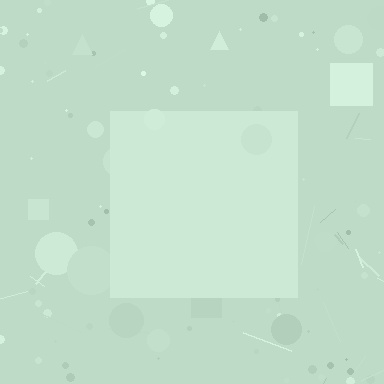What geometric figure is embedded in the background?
A square is embedded in the background.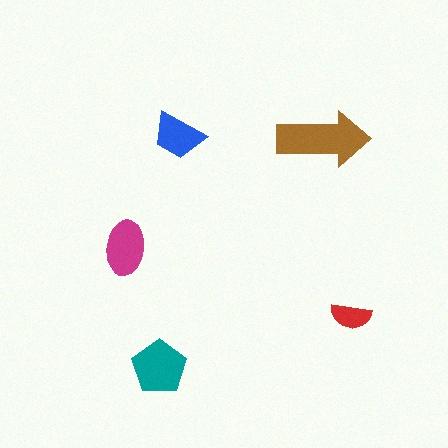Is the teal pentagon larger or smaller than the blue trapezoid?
Larger.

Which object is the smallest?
The red semicircle.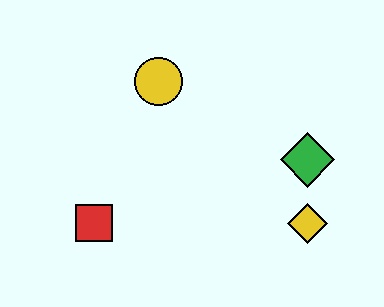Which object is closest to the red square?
The yellow circle is closest to the red square.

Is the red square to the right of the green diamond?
No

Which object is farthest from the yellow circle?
The yellow diamond is farthest from the yellow circle.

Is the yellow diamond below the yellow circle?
Yes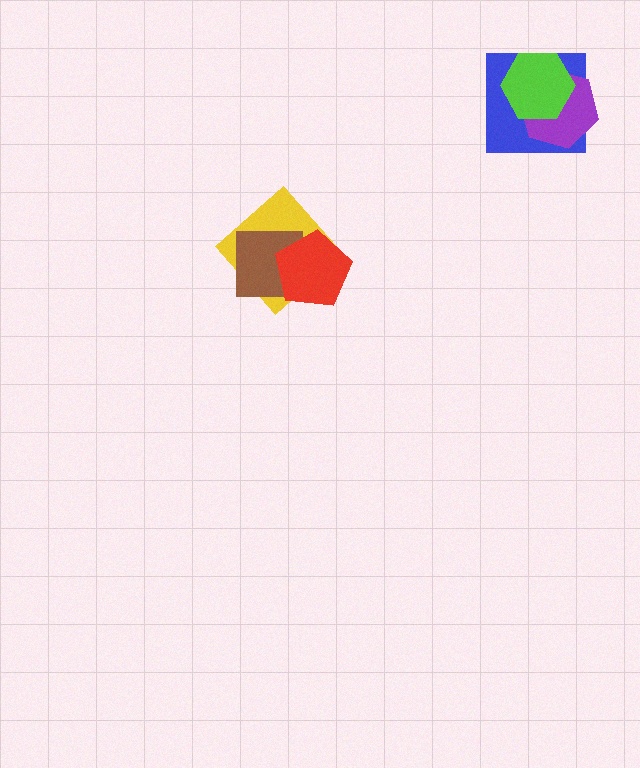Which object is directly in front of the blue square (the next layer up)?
The purple hexagon is directly in front of the blue square.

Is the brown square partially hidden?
Yes, it is partially covered by another shape.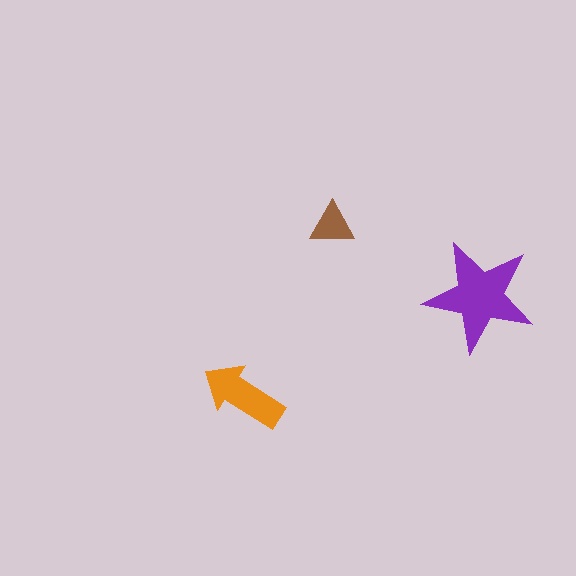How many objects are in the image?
There are 3 objects in the image.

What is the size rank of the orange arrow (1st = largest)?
2nd.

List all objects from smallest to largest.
The brown triangle, the orange arrow, the purple star.